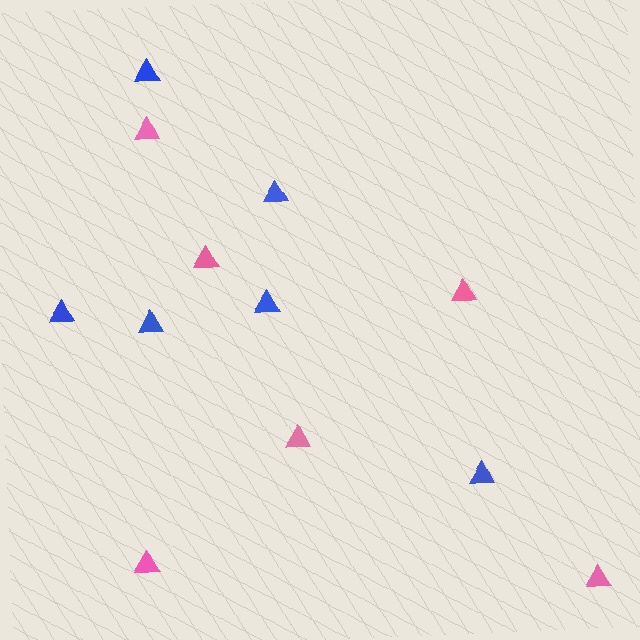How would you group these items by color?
There are 2 groups: one group of blue triangles (6) and one group of pink triangles (6).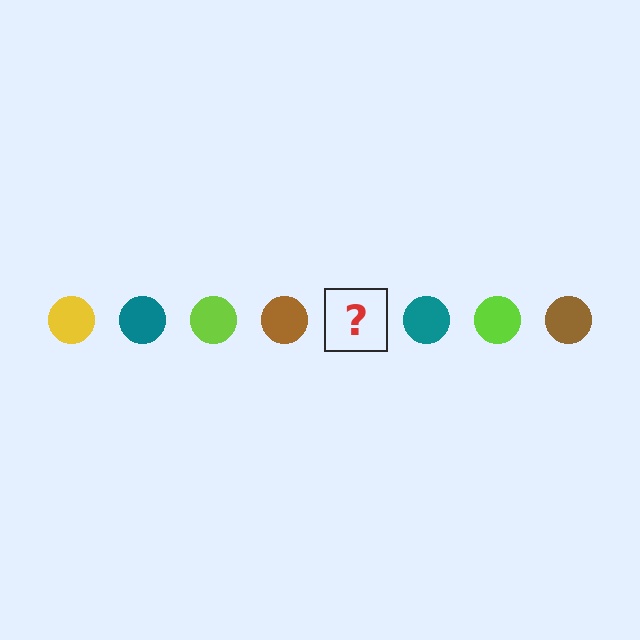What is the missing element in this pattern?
The missing element is a yellow circle.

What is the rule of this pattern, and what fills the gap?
The rule is that the pattern cycles through yellow, teal, lime, brown circles. The gap should be filled with a yellow circle.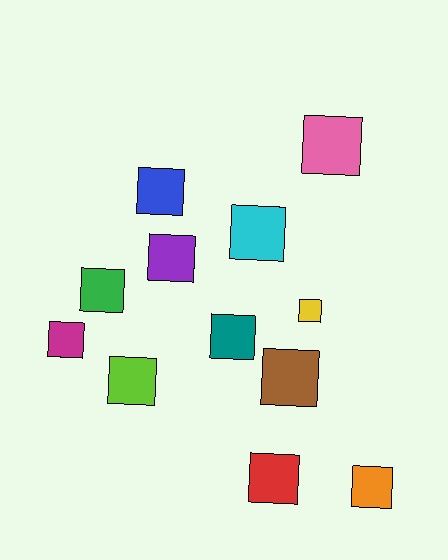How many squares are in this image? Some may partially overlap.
There are 12 squares.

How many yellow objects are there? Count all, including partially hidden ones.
There is 1 yellow object.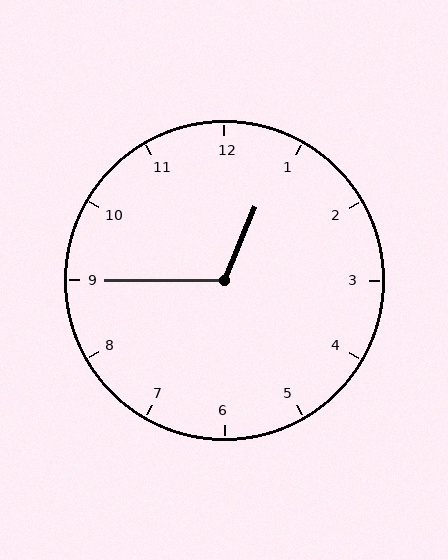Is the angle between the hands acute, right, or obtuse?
It is obtuse.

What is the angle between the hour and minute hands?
Approximately 112 degrees.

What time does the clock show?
12:45.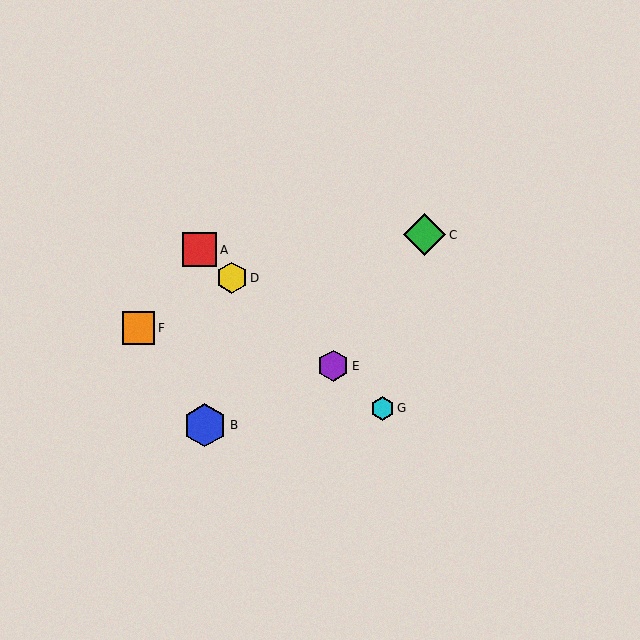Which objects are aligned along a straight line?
Objects A, D, E, G are aligned along a straight line.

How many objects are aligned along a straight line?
4 objects (A, D, E, G) are aligned along a straight line.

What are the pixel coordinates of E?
Object E is at (333, 366).